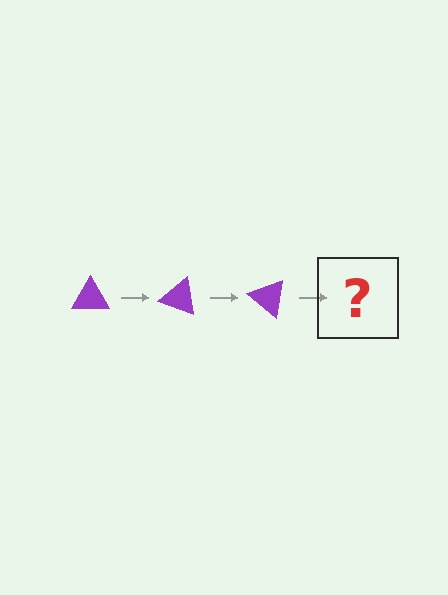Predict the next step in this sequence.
The next step is a purple triangle rotated 60 degrees.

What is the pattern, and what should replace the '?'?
The pattern is that the triangle rotates 20 degrees each step. The '?' should be a purple triangle rotated 60 degrees.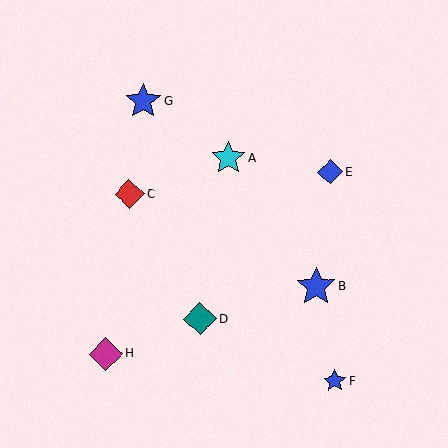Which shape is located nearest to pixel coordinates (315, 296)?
The blue star (labeled B) at (316, 286) is nearest to that location.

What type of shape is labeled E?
Shape E is a blue diamond.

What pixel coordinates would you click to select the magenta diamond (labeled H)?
Click at (106, 354) to select the magenta diamond H.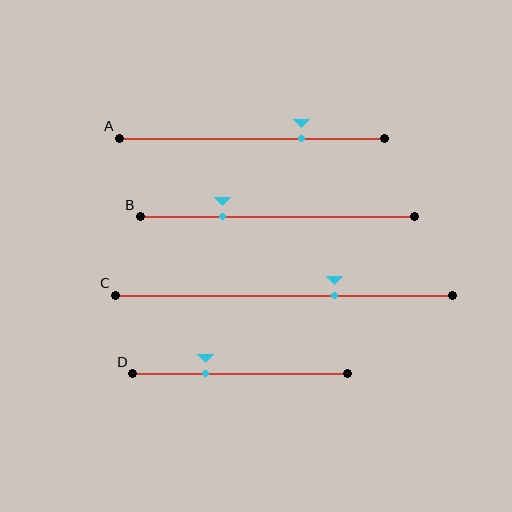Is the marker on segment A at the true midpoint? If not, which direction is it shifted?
No, the marker on segment A is shifted to the right by about 19% of the segment length.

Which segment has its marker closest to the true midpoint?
Segment C has its marker closest to the true midpoint.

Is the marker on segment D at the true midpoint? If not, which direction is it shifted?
No, the marker on segment D is shifted to the left by about 16% of the segment length.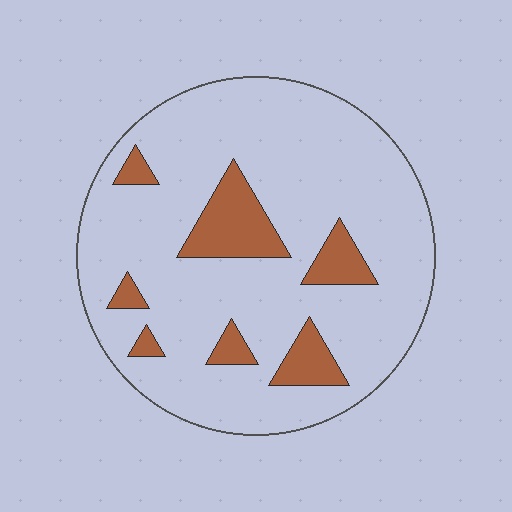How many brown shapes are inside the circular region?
7.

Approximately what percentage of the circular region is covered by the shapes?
Approximately 15%.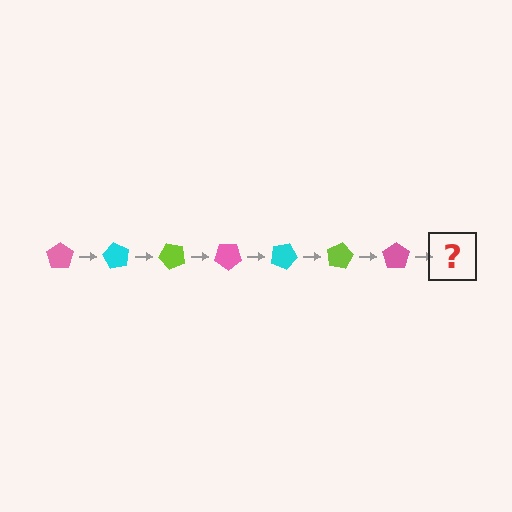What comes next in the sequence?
The next element should be a cyan pentagon, rotated 420 degrees from the start.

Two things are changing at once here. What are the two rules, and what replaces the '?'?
The two rules are that it rotates 60 degrees each step and the color cycles through pink, cyan, and lime. The '?' should be a cyan pentagon, rotated 420 degrees from the start.